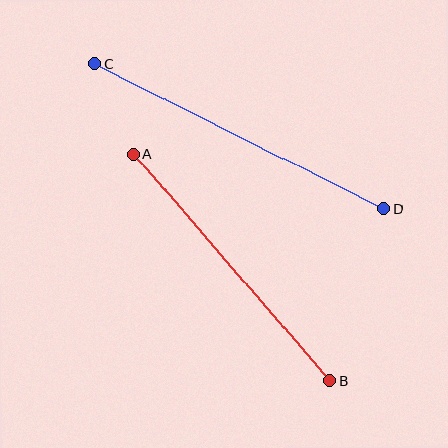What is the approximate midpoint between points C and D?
The midpoint is at approximately (239, 136) pixels.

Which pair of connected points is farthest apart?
Points C and D are farthest apart.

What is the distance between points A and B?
The distance is approximately 300 pixels.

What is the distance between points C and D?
The distance is approximately 323 pixels.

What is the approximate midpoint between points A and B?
The midpoint is at approximately (232, 267) pixels.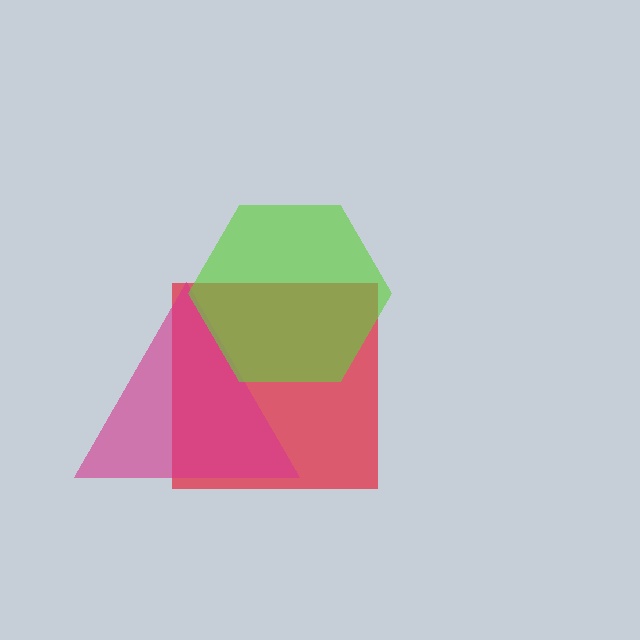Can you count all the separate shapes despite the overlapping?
Yes, there are 3 separate shapes.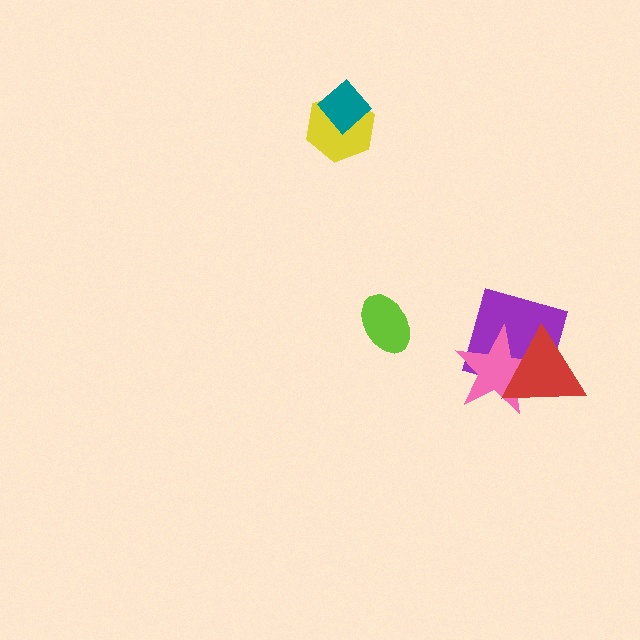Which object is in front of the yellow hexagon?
The teal diamond is in front of the yellow hexagon.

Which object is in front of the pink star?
The red triangle is in front of the pink star.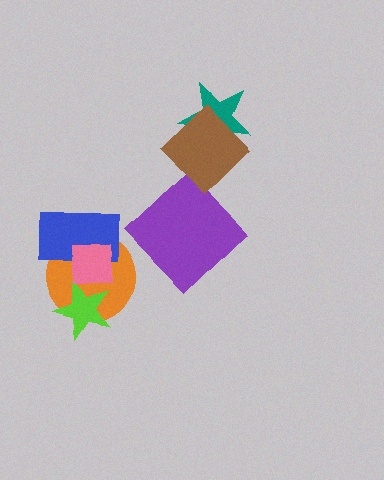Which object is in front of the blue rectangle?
The pink square is in front of the blue rectangle.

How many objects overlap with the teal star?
1 object overlaps with the teal star.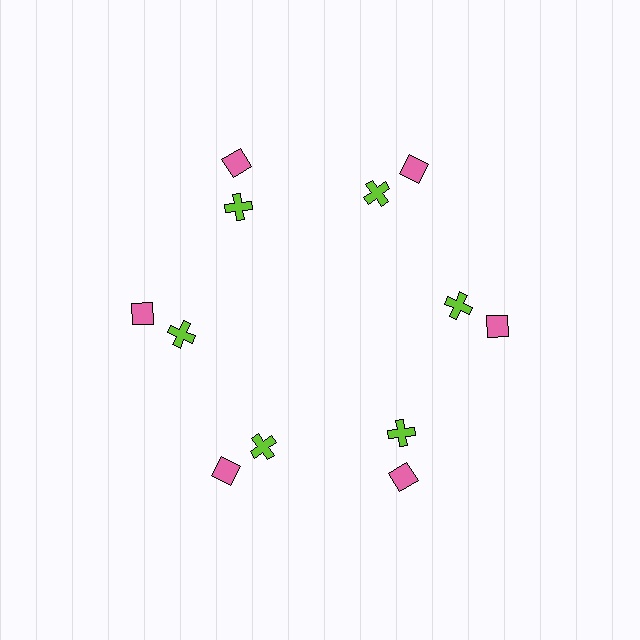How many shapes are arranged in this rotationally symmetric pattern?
There are 12 shapes, arranged in 6 groups of 2.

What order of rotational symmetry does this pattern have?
This pattern has 6-fold rotational symmetry.